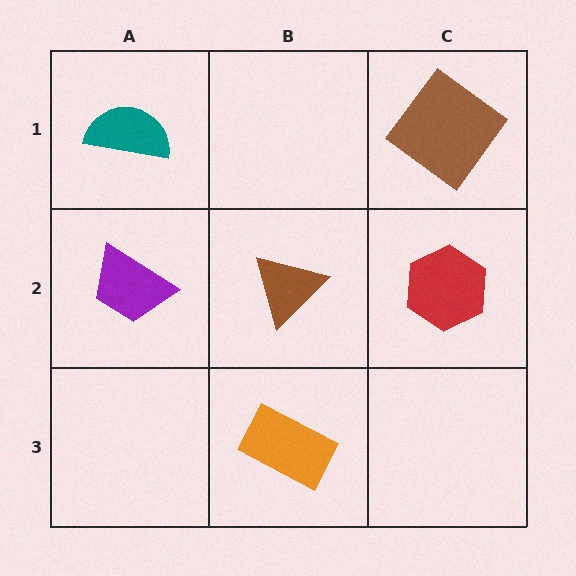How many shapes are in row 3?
1 shape.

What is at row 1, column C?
A brown diamond.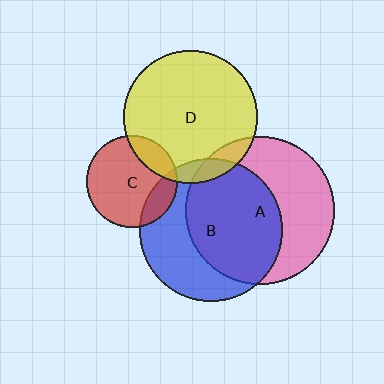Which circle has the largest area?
Circle A (pink).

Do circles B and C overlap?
Yes.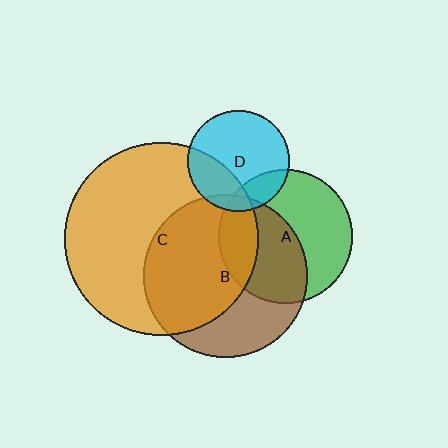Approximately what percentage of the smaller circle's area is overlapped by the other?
Approximately 30%.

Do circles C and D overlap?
Yes.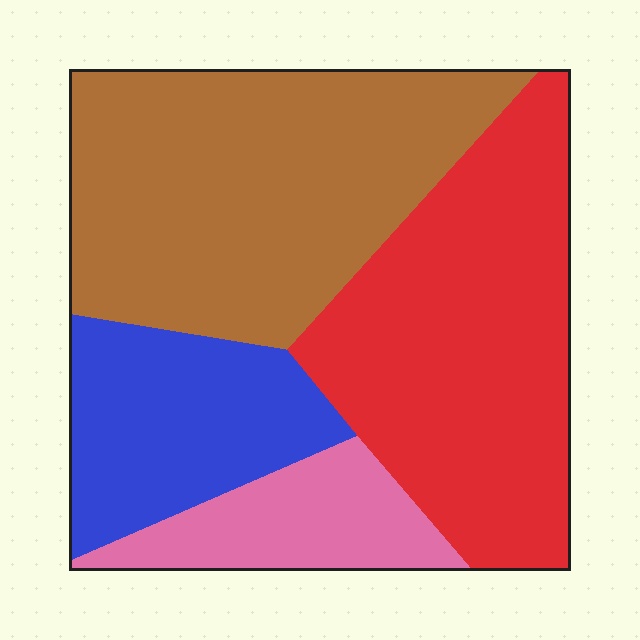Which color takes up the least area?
Pink, at roughly 10%.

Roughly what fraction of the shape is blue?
Blue takes up about one sixth (1/6) of the shape.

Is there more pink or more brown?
Brown.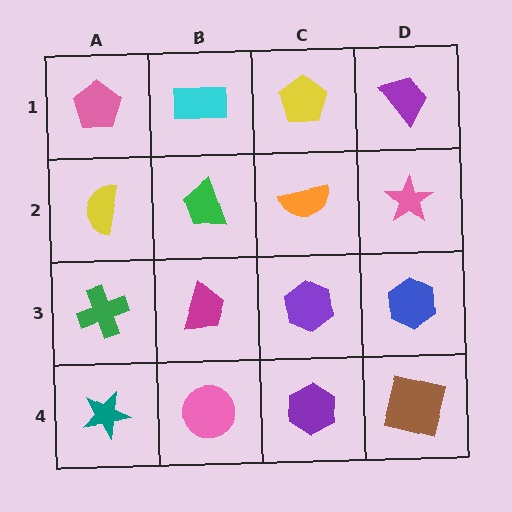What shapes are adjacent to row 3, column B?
A green trapezoid (row 2, column B), a pink circle (row 4, column B), a green cross (row 3, column A), a purple hexagon (row 3, column C).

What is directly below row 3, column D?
A brown square.